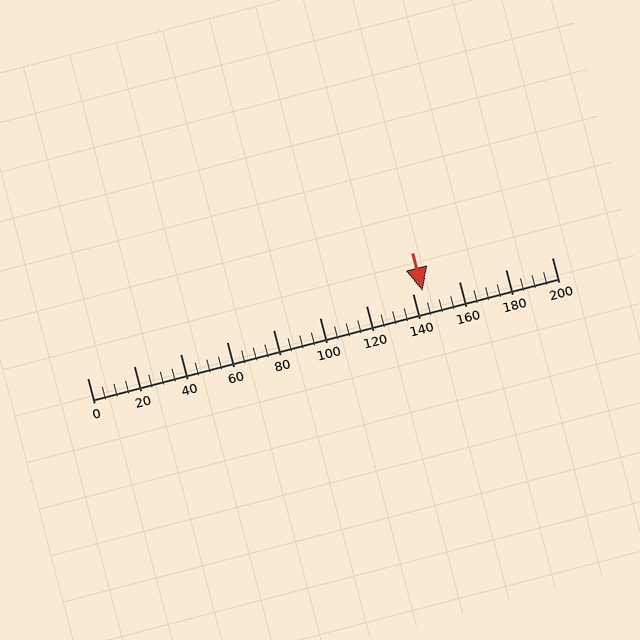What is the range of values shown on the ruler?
The ruler shows values from 0 to 200.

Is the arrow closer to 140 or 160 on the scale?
The arrow is closer to 140.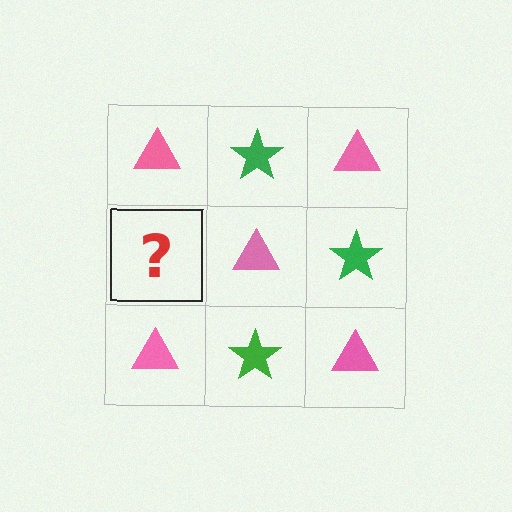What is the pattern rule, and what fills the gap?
The rule is that it alternates pink triangle and green star in a checkerboard pattern. The gap should be filled with a green star.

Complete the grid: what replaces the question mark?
The question mark should be replaced with a green star.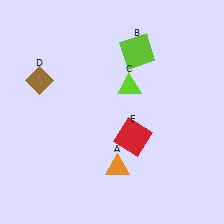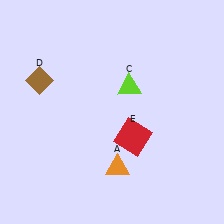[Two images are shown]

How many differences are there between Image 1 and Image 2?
There is 1 difference between the two images.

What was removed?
The lime square (B) was removed in Image 2.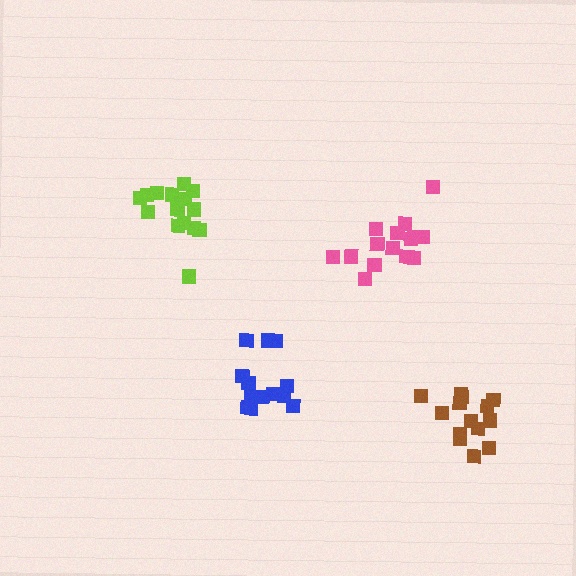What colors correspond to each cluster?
The clusters are colored: lime, pink, brown, blue.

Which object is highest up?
The lime cluster is topmost.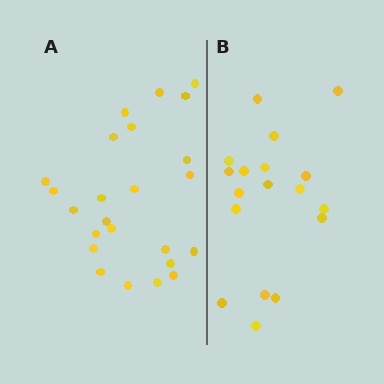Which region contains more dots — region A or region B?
Region A (the left region) has more dots.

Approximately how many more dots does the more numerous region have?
Region A has about 6 more dots than region B.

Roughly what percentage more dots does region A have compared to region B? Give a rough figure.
About 35% more.